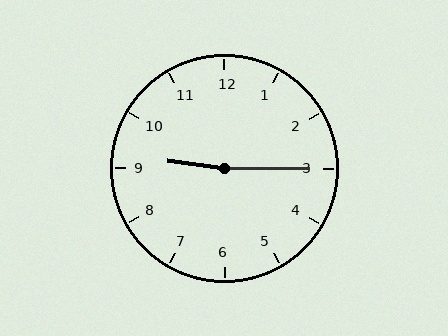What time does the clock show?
9:15.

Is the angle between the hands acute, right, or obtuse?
It is obtuse.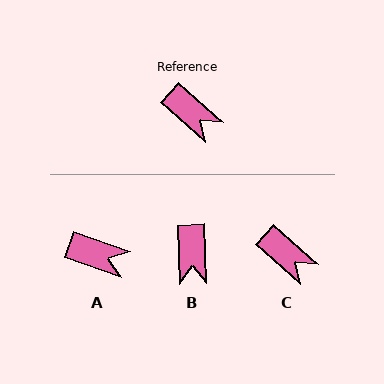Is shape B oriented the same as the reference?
No, it is off by about 46 degrees.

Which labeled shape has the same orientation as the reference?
C.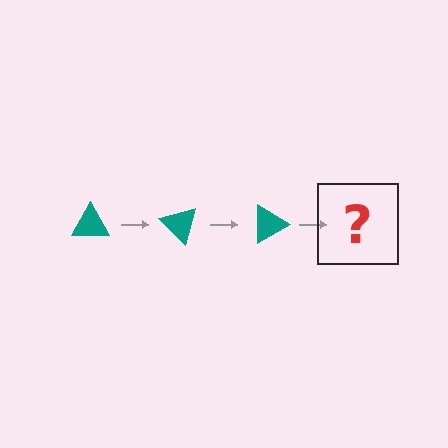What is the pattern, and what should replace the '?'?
The pattern is that the triangle rotates 45 degrees each step. The '?' should be a teal triangle rotated 135 degrees.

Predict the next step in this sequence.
The next step is a teal triangle rotated 135 degrees.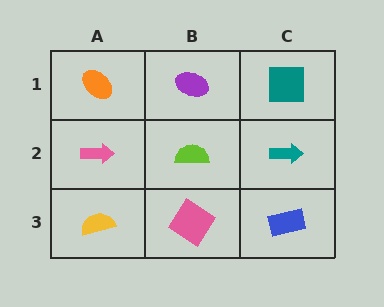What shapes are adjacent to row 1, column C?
A teal arrow (row 2, column C), a purple ellipse (row 1, column B).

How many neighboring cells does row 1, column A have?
2.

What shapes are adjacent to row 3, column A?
A pink arrow (row 2, column A), a pink diamond (row 3, column B).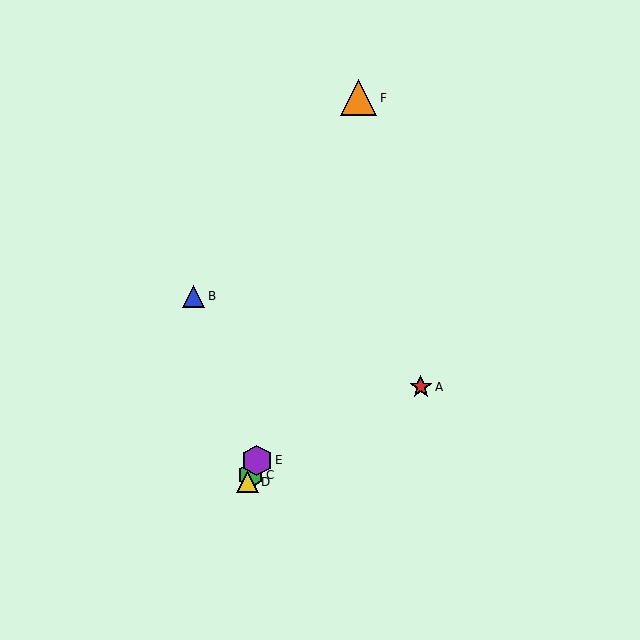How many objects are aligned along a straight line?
3 objects (C, D, E) are aligned along a straight line.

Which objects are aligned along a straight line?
Objects C, D, E are aligned along a straight line.